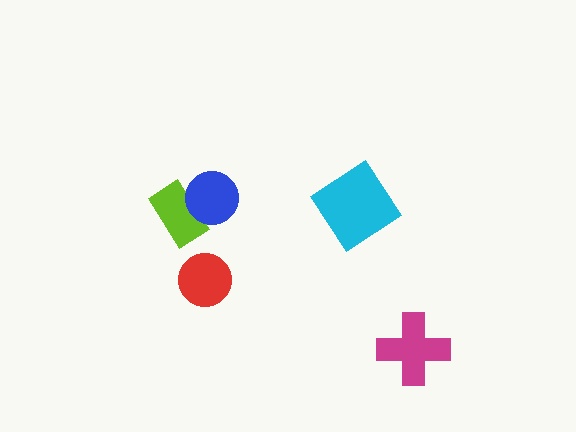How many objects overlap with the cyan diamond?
0 objects overlap with the cyan diamond.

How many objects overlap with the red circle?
0 objects overlap with the red circle.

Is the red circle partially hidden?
No, no other shape covers it.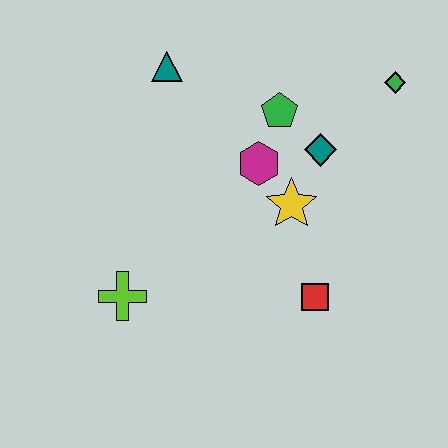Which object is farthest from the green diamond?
The lime cross is farthest from the green diamond.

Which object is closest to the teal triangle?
The green pentagon is closest to the teal triangle.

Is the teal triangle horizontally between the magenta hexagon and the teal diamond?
No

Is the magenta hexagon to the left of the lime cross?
No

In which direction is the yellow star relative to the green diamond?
The yellow star is below the green diamond.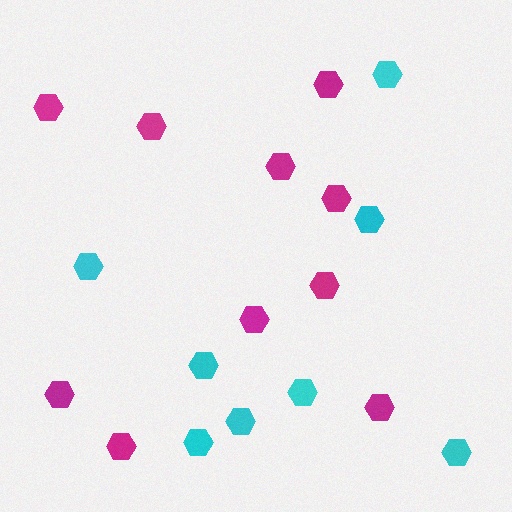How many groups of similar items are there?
There are 2 groups: one group of magenta hexagons (10) and one group of cyan hexagons (8).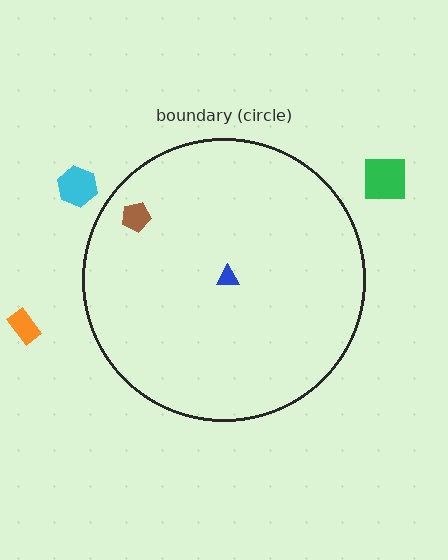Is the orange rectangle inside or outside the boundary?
Outside.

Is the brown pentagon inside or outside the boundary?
Inside.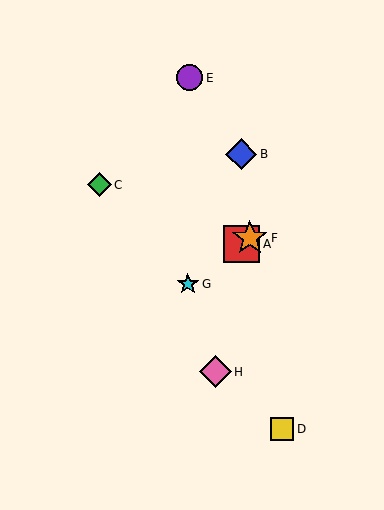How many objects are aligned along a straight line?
3 objects (A, F, G) are aligned along a straight line.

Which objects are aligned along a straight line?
Objects A, F, G are aligned along a straight line.